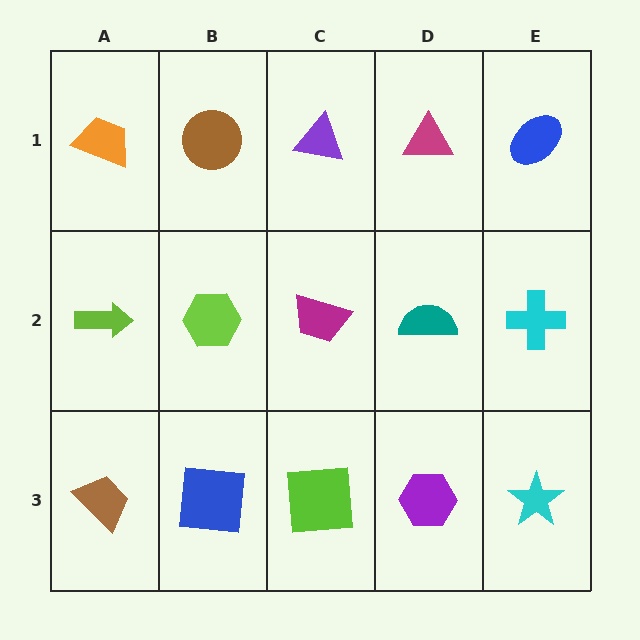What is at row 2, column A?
A lime arrow.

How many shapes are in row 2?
5 shapes.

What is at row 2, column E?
A cyan cross.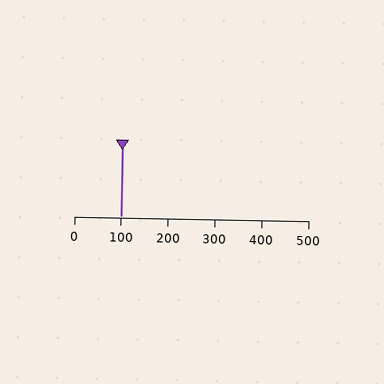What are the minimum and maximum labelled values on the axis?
The axis runs from 0 to 500.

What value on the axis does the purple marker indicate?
The marker indicates approximately 100.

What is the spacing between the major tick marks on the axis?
The major ticks are spaced 100 apart.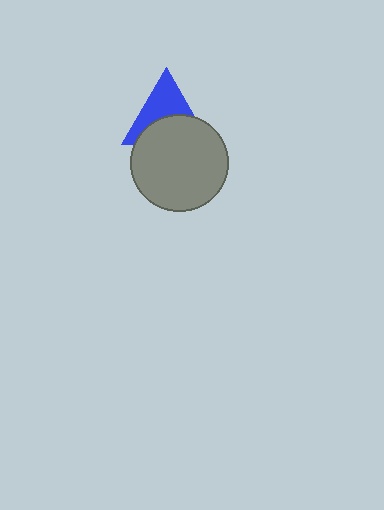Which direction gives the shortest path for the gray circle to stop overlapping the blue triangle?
Moving down gives the shortest separation.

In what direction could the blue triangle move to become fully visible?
The blue triangle could move up. That would shift it out from behind the gray circle entirely.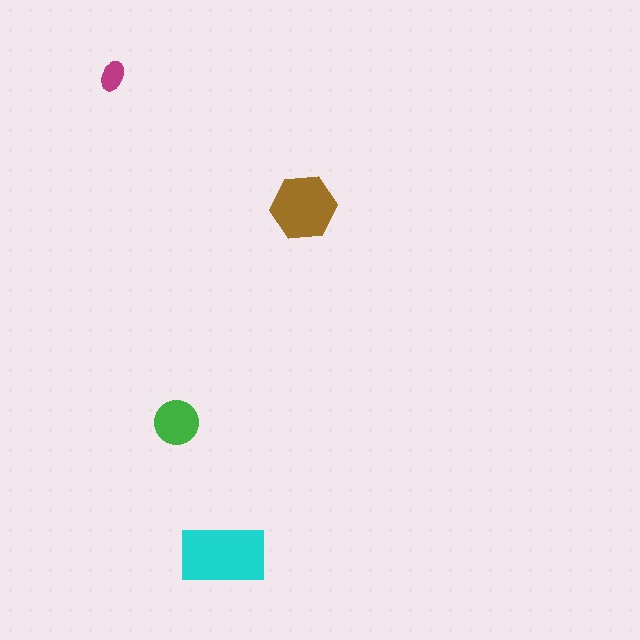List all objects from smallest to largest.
The magenta ellipse, the green circle, the brown hexagon, the cyan rectangle.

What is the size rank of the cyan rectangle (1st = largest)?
1st.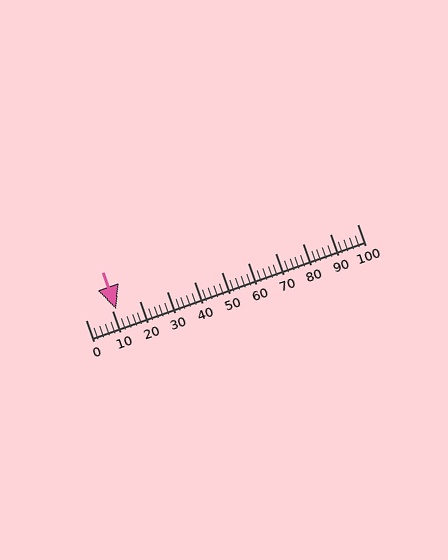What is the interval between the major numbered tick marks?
The major tick marks are spaced 10 units apart.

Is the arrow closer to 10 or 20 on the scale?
The arrow is closer to 10.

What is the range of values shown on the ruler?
The ruler shows values from 0 to 100.